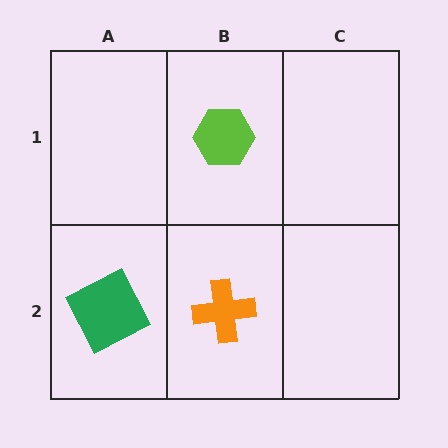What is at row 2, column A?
A green square.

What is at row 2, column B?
An orange cross.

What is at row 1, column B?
A lime hexagon.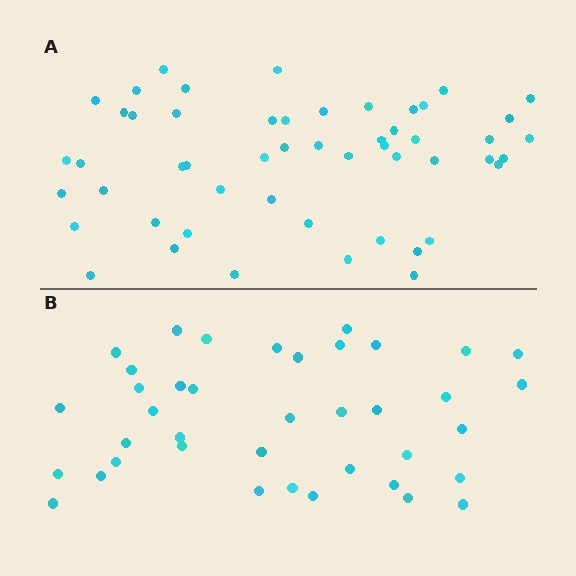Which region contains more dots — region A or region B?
Region A (the top region) has more dots.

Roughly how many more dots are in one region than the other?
Region A has approximately 15 more dots than region B.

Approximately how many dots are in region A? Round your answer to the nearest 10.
About 50 dots. (The exact count is 52, which rounds to 50.)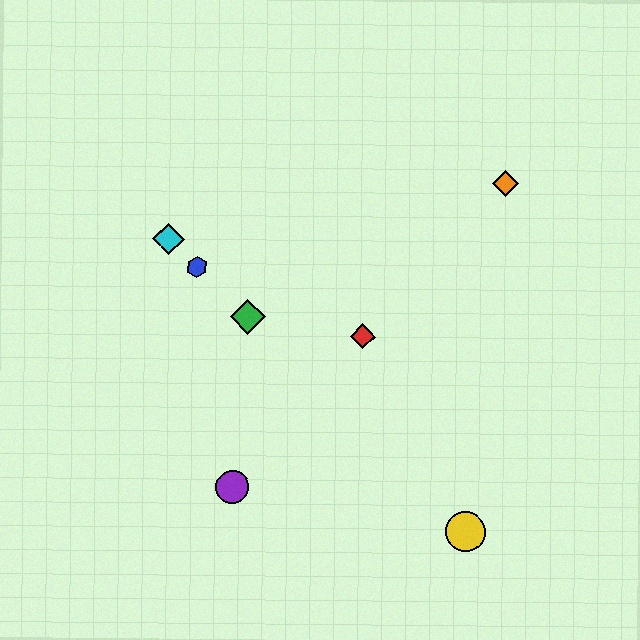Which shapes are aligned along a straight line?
The blue hexagon, the green diamond, the yellow circle, the cyan diamond are aligned along a straight line.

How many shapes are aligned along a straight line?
4 shapes (the blue hexagon, the green diamond, the yellow circle, the cyan diamond) are aligned along a straight line.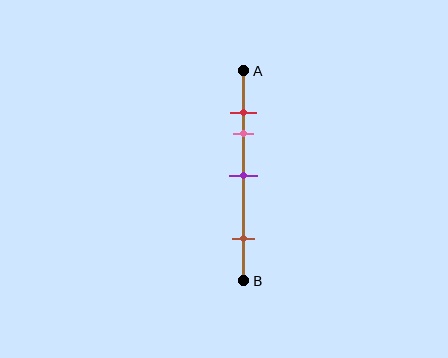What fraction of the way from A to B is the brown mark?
The brown mark is approximately 80% (0.8) of the way from A to B.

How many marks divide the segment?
There are 4 marks dividing the segment.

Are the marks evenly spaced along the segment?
No, the marks are not evenly spaced.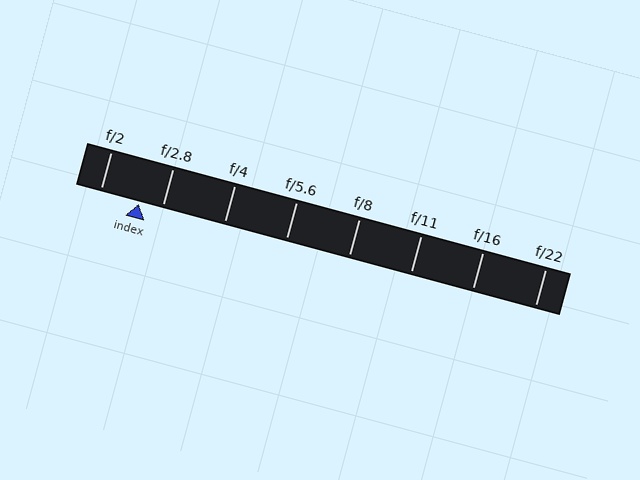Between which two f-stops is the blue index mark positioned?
The index mark is between f/2 and f/2.8.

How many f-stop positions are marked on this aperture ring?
There are 8 f-stop positions marked.